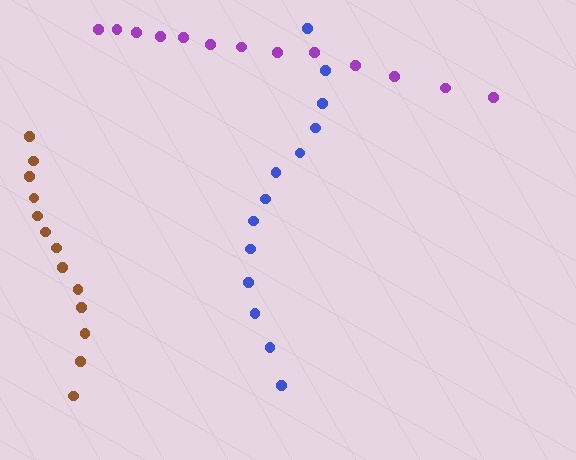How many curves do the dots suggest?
There are 3 distinct paths.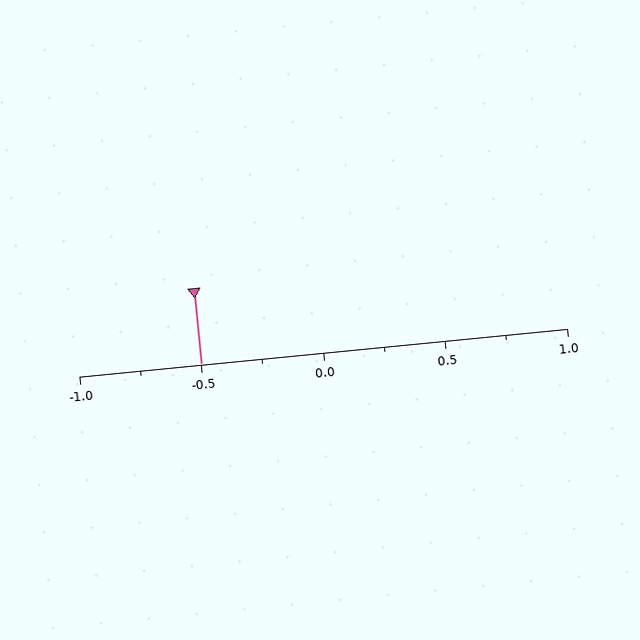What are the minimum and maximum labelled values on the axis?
The axis runs from -1.0 to 1.0.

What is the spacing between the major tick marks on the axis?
The major ticks are spaced 0.5 apart.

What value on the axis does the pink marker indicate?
The marker indicates approximately -0.5.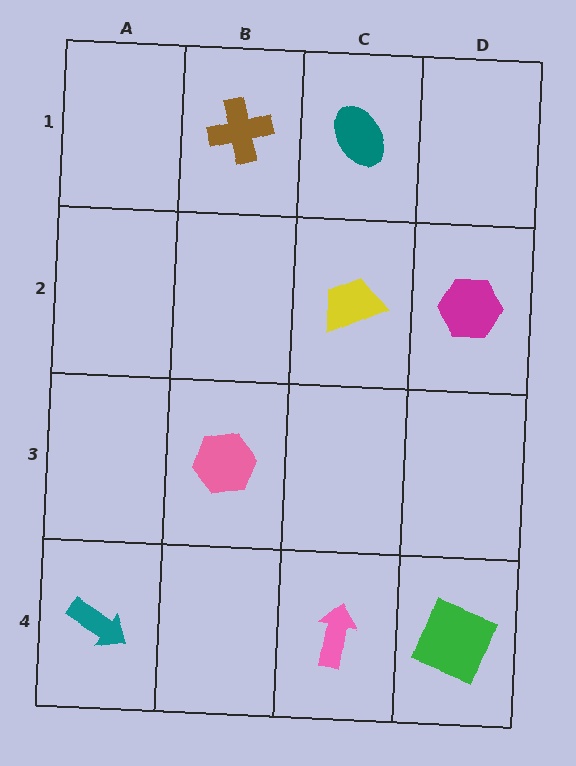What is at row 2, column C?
A yellow trapezoid.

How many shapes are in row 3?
1 shape.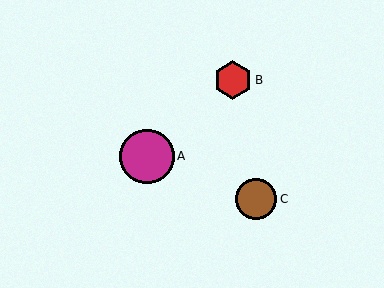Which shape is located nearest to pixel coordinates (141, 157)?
The magenta circle (labeled A) at (147, 156) is nearest to that location.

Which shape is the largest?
The magenta circle (labeled A) is the largest.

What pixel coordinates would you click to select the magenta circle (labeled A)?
Click at (147, 156) to select the magenta circle A.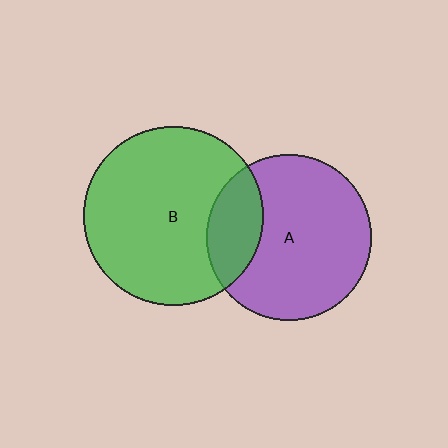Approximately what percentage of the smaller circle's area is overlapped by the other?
Approximately 20%.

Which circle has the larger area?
Circle B (green).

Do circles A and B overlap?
Yes.